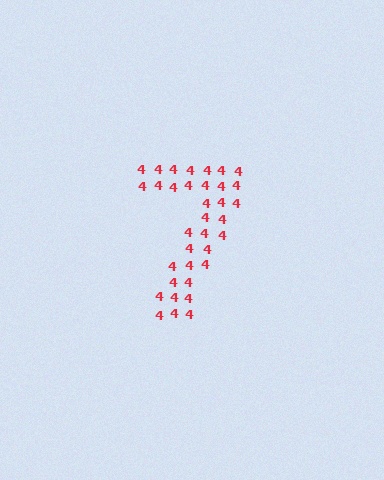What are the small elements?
The small elements are digit 4's.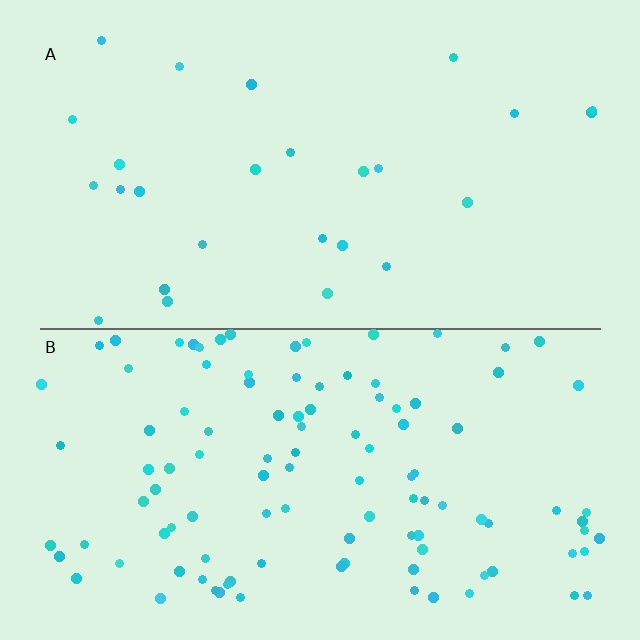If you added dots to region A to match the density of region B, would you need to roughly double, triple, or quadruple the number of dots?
Approximately quadruple.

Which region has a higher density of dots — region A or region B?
B (the bottom).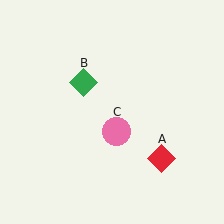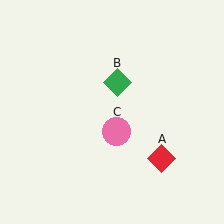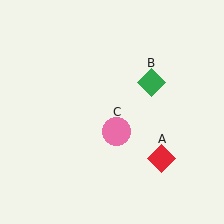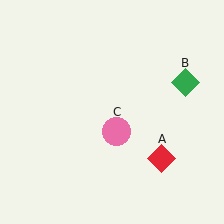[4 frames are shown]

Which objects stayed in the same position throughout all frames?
Red diamond (object A) and pink circle (object C) remained stationary.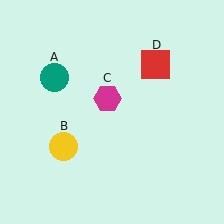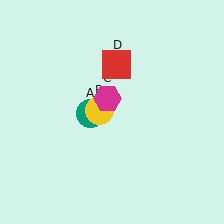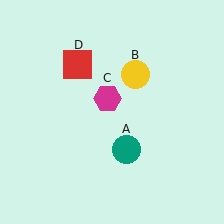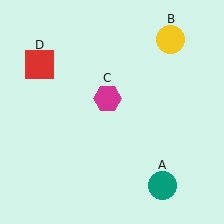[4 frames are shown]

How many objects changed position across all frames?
3 objects changed position: teal circle (object A), yellow circle (object B), red square (object D).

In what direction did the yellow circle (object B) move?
The yellow circle (object B) moved up and to the right.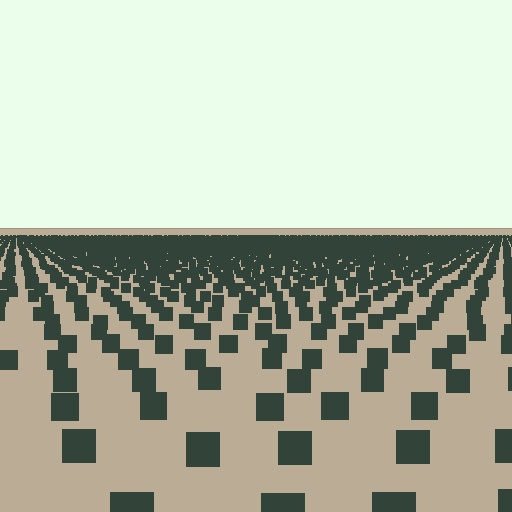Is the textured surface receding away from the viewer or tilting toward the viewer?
The surface is receding away from the viewer. Texture elements get smaller and denser toward the top.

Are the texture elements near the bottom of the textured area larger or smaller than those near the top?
Larger. Near the bottom, elements are closer to the viewer and appear at a bigger on-screen size.